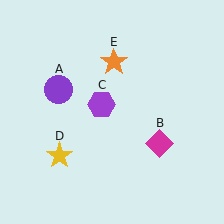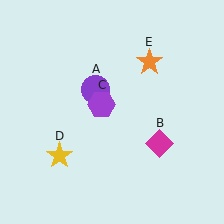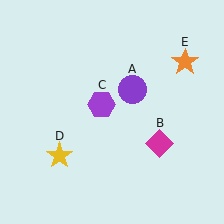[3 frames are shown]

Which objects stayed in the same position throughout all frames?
Magenta diamond (object B) and purple hexagon (object C) and yellow star (object D) remained stationary.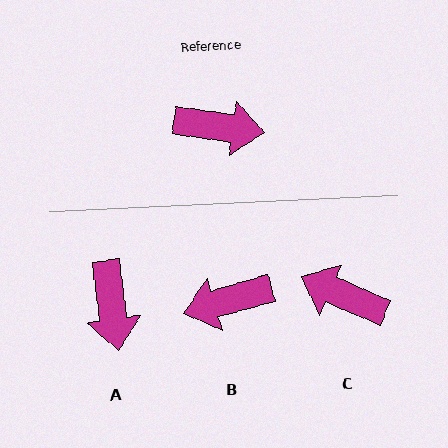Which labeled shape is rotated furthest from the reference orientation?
C, about 165 degrees away.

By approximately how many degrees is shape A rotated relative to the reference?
Approximately 74 degrees clockwise.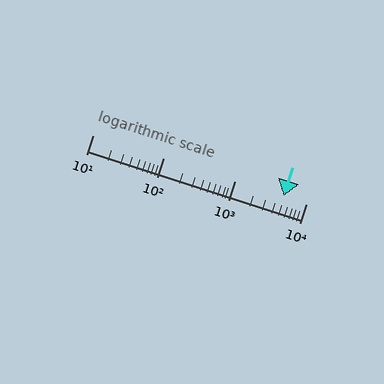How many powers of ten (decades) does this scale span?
The scale spans 3 decades, from 10 to 10000.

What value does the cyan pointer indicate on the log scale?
The pointer indicates approximately 4900.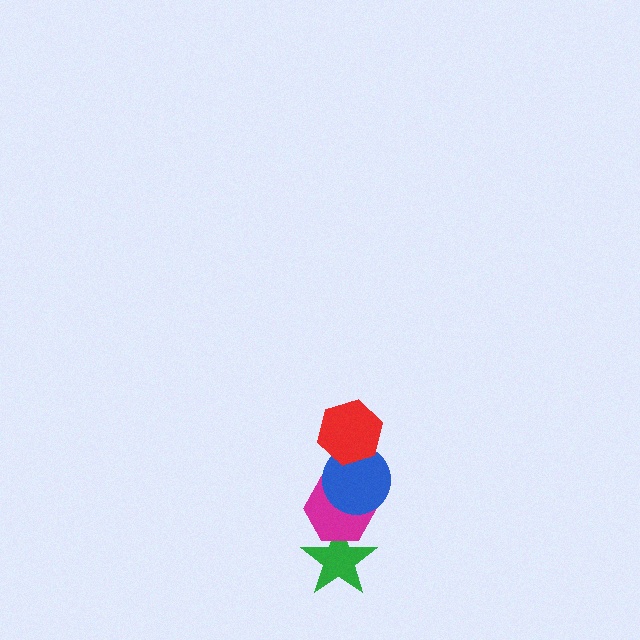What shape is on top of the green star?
The magenta hexagon is on top of the green star.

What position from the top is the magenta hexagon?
The magenta hexagon is 3rd from the top.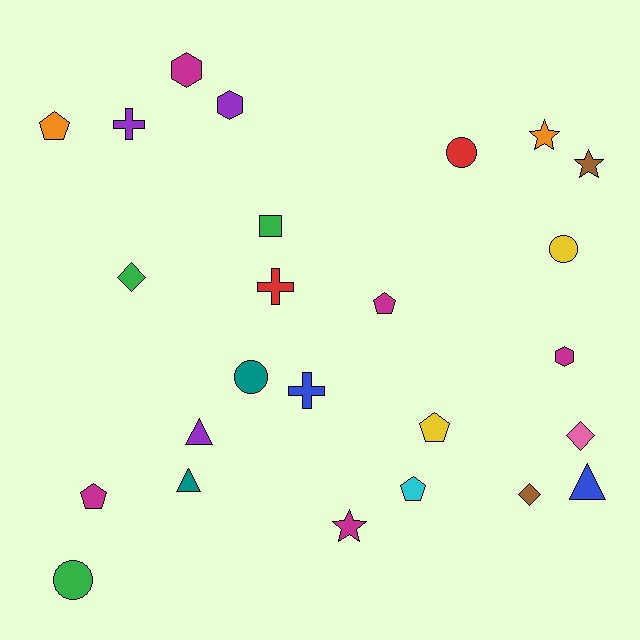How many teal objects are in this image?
There are 2 teal objects.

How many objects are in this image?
There are 25 objects.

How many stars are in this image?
There are 3 stars.